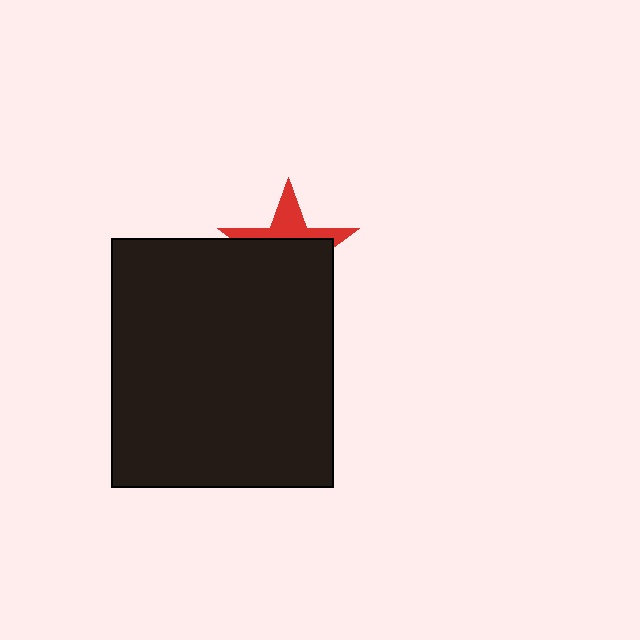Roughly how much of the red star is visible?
A small part of it is visible (roughly 35%).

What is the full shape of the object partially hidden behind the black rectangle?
The partially hidden object is a red star.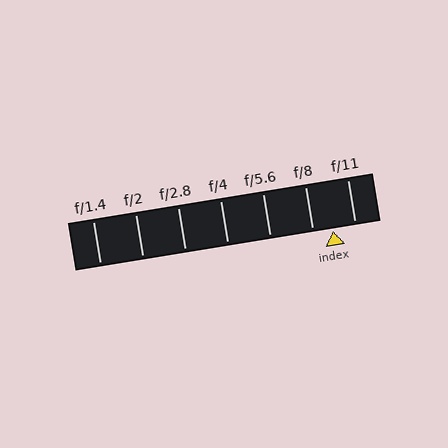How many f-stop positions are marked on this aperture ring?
There are 7 f-stop positions marked.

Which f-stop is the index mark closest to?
The index mark is closest to f/8.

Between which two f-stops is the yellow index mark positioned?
The index mark is between f/8 and f/11.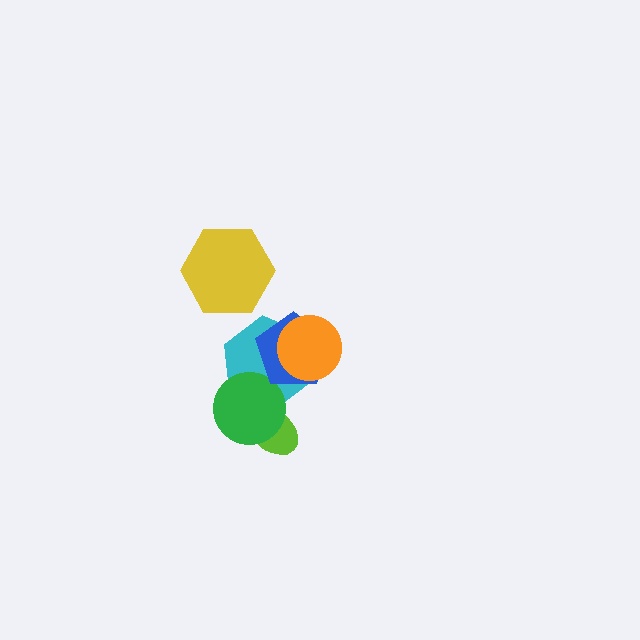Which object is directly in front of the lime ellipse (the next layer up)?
The cyan hexagon is directly in front of the lime ellipse.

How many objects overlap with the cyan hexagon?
4 objects overlap with the cyan hexagon.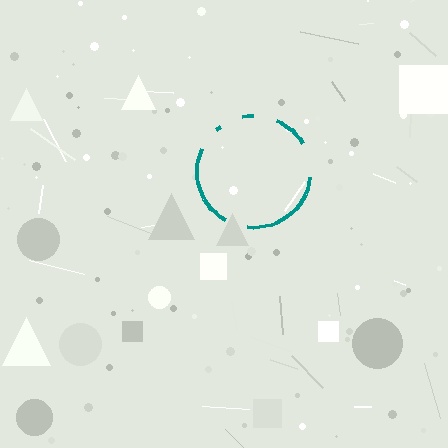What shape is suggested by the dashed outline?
The dashed outline suggests a circle.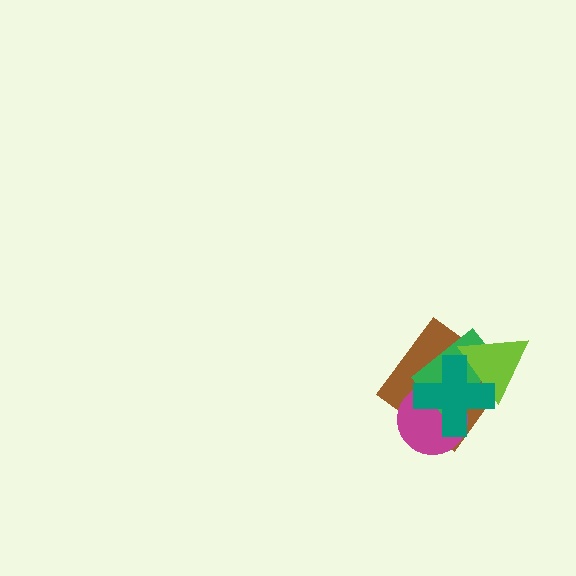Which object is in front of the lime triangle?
The teal cross is in front of the lime triangle.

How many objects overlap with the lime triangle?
3 objects overlap with the lime triangle.